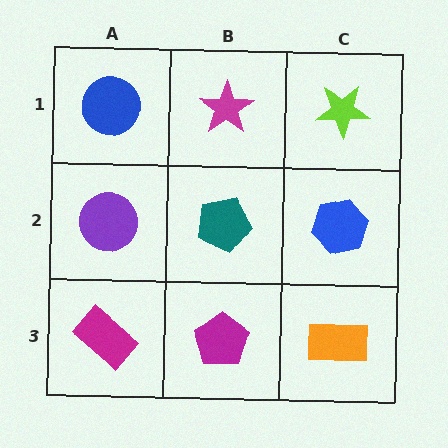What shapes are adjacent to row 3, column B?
A teal pentagon (row 2, column B), a magenta rectangle (row 3, column A), an orange rectangle (row 3, column C).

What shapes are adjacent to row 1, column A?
A purple circle (row 2, column A), a magenta star (row 1, column B).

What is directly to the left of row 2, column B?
A purple circle.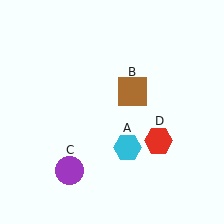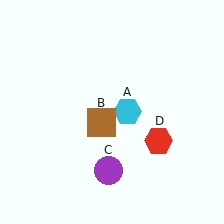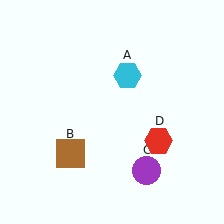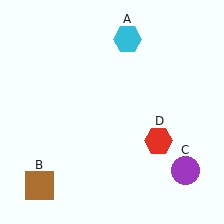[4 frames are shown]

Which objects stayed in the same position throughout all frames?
Red hexagon (object D) remained stationary.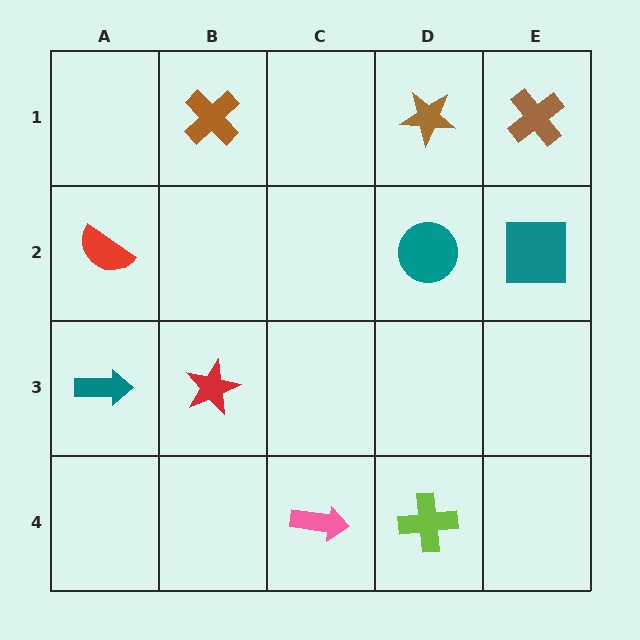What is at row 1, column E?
A brown cross.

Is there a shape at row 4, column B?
No, that cell is empty.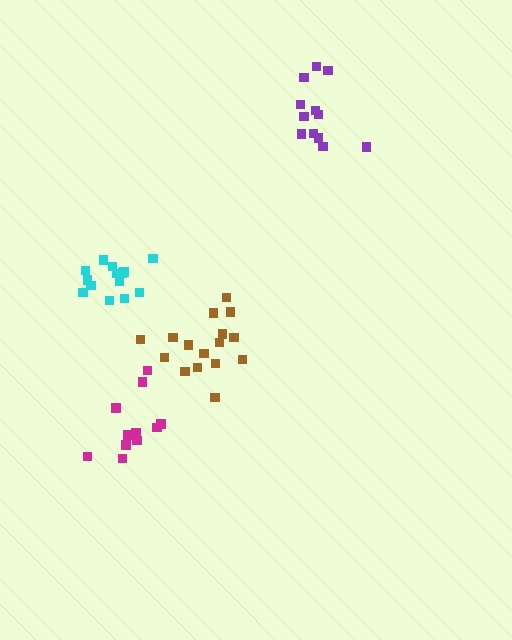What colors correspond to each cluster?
The clusters are colored: purple, cyan, brown, magenta.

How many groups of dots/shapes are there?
There are 4 groups.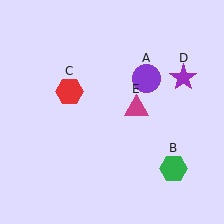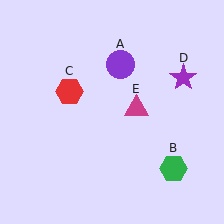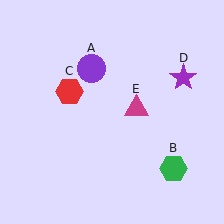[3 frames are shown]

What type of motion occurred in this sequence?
The purple circle (object A) rotated counterclockwise around the center of the scene.